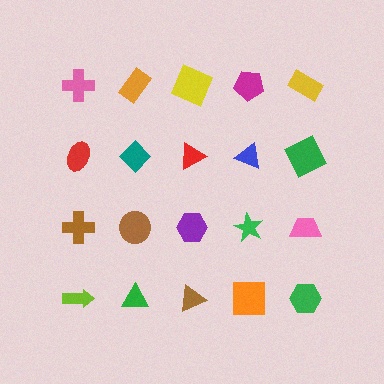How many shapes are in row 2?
5 shapes.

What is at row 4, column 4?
An orange square.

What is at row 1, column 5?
A yellow rectangle.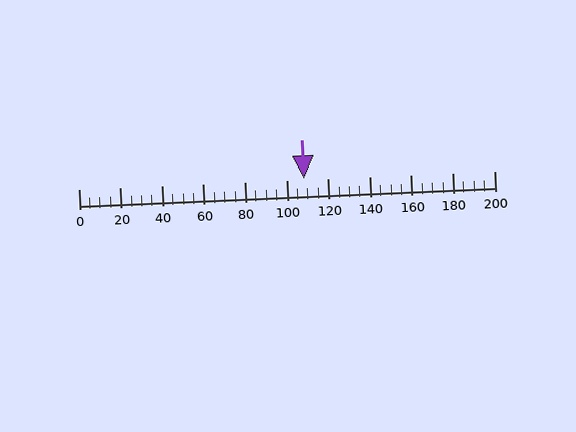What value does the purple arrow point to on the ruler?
The purple arrow points to approximately 108.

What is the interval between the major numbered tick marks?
The major tick marks are spaced 20 units apart.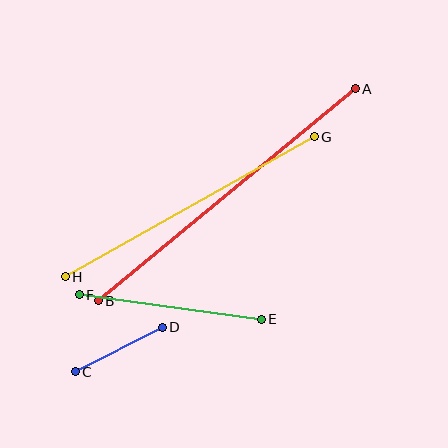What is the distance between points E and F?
The distance is approximately 183 pixels.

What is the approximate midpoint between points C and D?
The midpoint is at approximately (119, 349) pixels.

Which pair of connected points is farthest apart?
Points A and B are farthest apart.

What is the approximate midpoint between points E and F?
The midpoint is at approximately (170, 307) pixels.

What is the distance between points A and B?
The distance is approximately 333 pixels.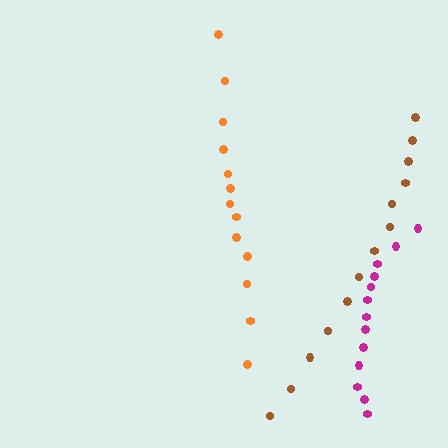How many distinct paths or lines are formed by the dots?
There are 3 distinct paths.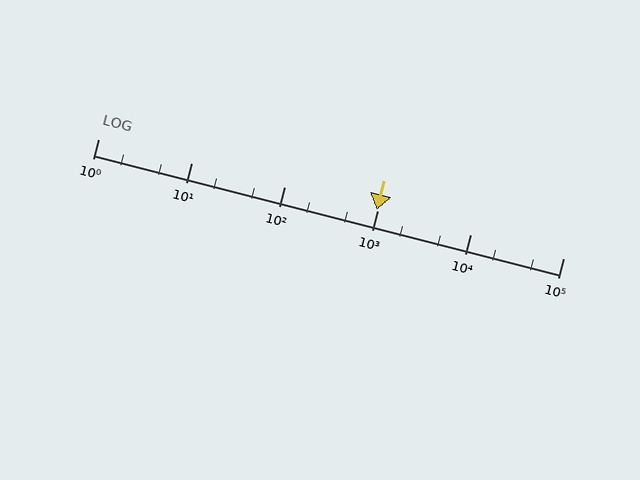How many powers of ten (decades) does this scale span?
The scale spans 5 decades, from 1 to 100000.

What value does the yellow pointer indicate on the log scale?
The pointer indicates approximately 980.